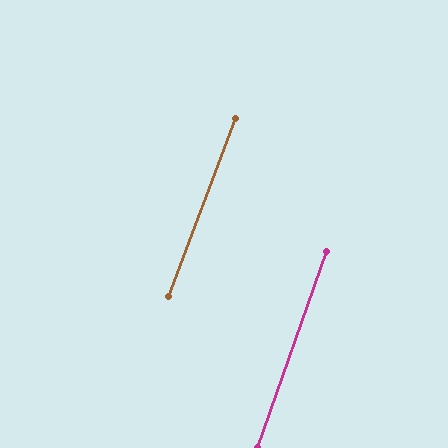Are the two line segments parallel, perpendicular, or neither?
Parallel — their directions differ by only 1.3°.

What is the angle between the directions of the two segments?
Approximately 1 degree.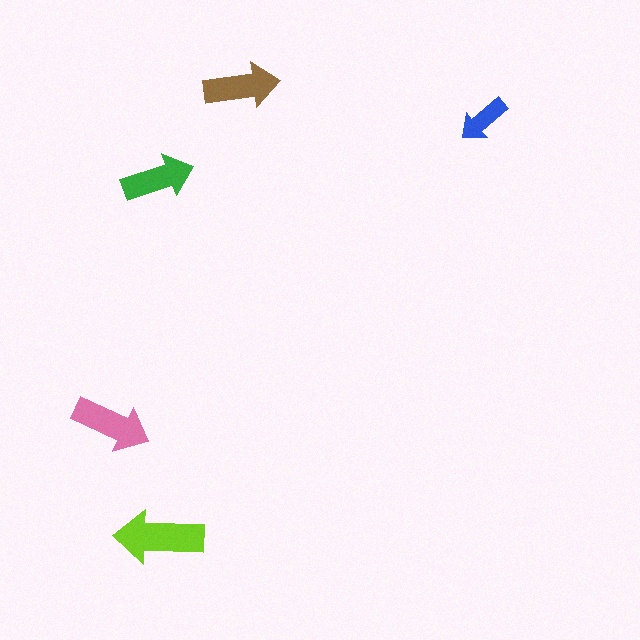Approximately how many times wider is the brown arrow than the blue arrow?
About 1.5 times wider.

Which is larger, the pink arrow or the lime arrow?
The lime one.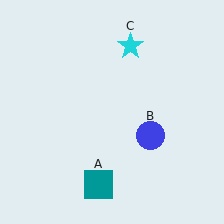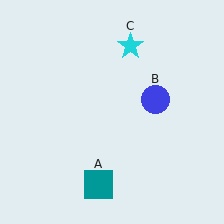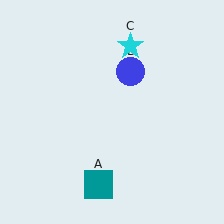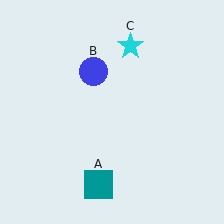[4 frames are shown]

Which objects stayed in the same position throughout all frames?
Teal square (object A) and cyan star (object C) remained stationary.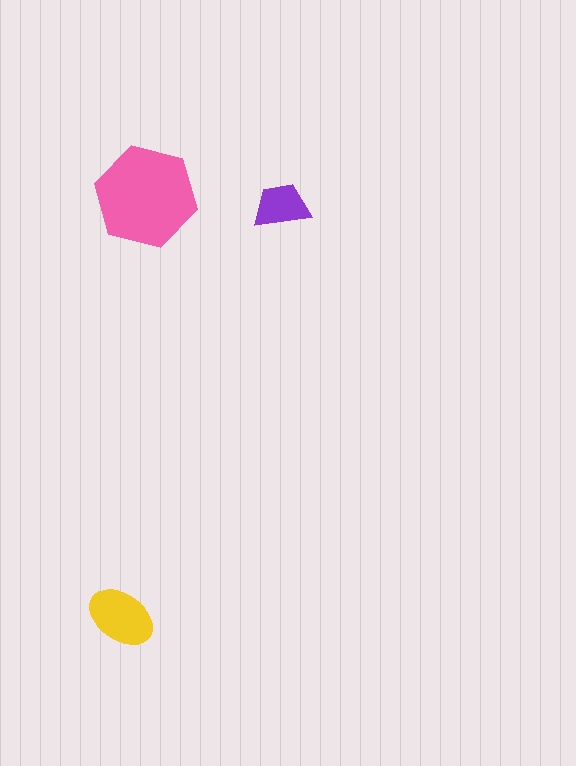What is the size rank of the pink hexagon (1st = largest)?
1st.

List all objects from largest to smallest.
The pink hexagon, the yellow ellipse, the purple trapezoid.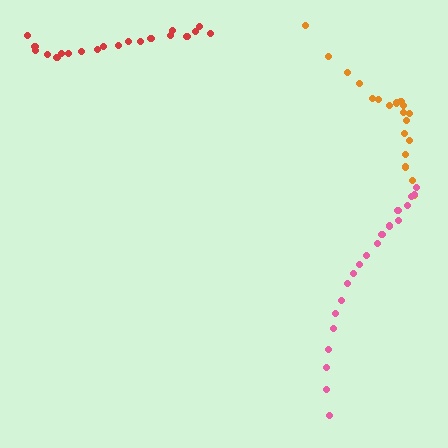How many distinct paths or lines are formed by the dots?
There are 3 distinct paths.